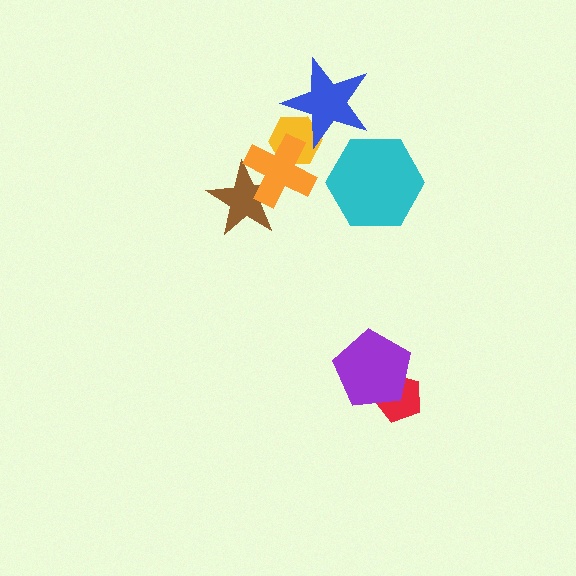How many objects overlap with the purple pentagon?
1 object overlaps with the purple pentagon.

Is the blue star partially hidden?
No, no other shape covers it.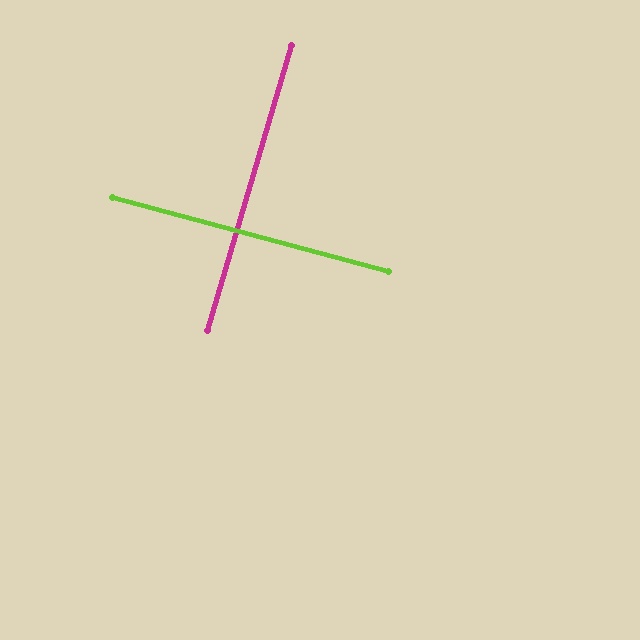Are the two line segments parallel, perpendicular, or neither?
Perpendicular — they meet at approximately 88°.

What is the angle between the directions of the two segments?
Approximately 88 degrees.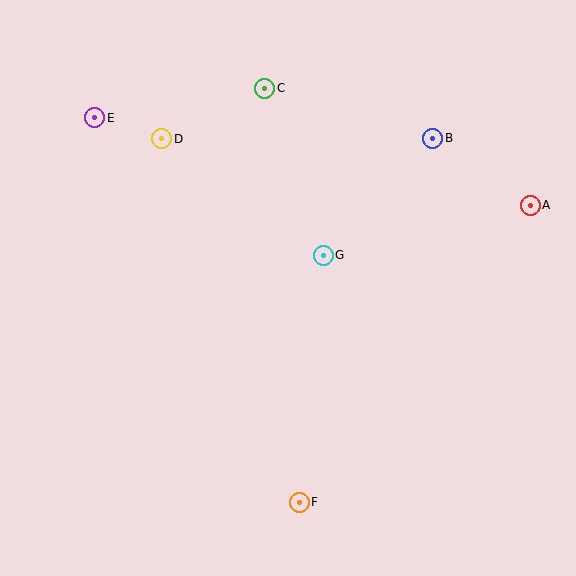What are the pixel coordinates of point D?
Point D is at (162, 139).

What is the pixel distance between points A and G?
The distance between A and G is 213 pixels.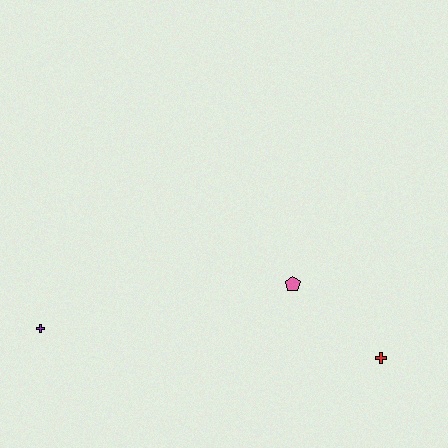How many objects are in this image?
There are 3 objects.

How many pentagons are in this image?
There is 1 pentagon.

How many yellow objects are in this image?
There are no yellow objects.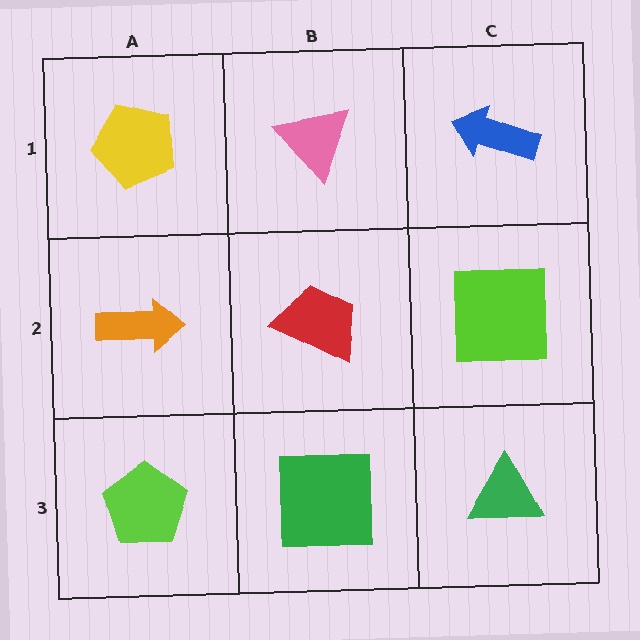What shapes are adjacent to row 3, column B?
A red trapezoid (row 2, column B), a lime pentagon (row 3, column A), a green triangle (row 3, column C).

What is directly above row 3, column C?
A lime square.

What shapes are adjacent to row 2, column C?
A blue arrow (row 1, column C), a green triangle (row 3, column C), a red trapezoid (row 2, column B).